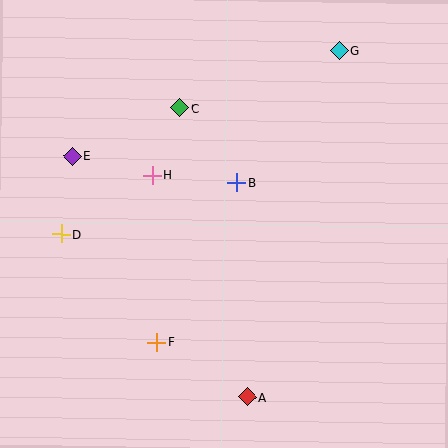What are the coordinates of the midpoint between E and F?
The midpoint between E and F is at (114, 249).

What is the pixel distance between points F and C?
The distance between F and C is 235 pixels.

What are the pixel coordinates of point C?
Point C is at (179, 108).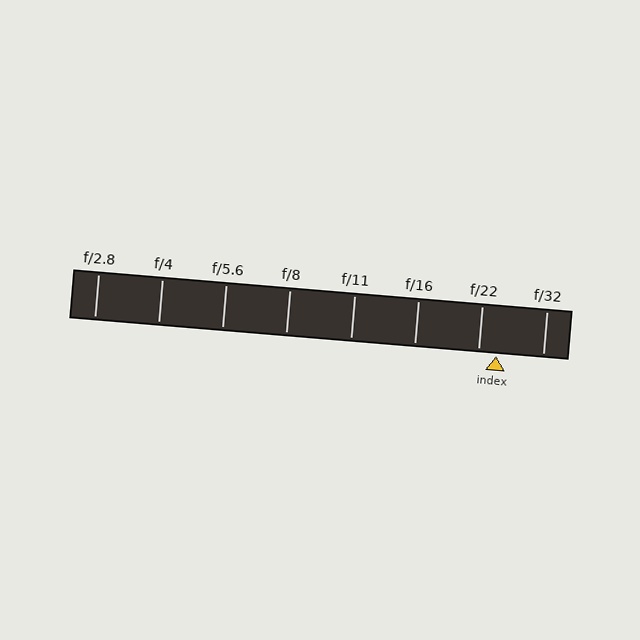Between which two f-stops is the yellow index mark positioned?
The index mark is between f/22 and f/32.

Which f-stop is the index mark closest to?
The index mark is closest to f/22.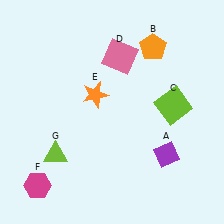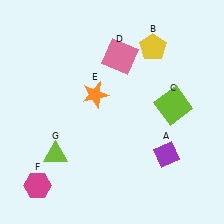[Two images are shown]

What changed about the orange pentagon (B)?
In Image 1, B is orange. In Image 2, it changed to yellow.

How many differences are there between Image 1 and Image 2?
There is 1 difference between the two images.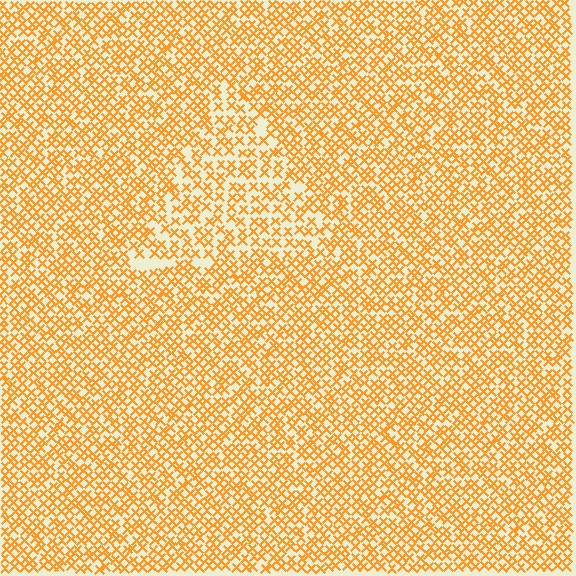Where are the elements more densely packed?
The elements are more densely packed outside the triangle boundary.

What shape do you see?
I see a triangle.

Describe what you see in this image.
The image contains small orange elements arranged at two different densities. A triangle-shaped region is visible where the elements are less densely packed than the surrounding area.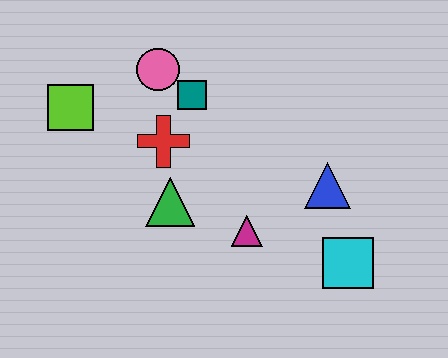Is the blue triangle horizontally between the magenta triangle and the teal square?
No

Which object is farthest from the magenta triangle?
The lime square is farthest from the magenta triangle.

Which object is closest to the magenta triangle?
The green triangle is closest to the magenta triangle.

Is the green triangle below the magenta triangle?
No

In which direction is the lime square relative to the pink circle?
The lime square is to the left of the pink circle.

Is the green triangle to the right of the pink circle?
Yes